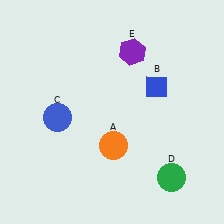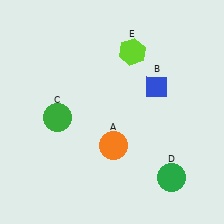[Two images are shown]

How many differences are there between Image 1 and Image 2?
There are 2 differences between the two images.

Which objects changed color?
C changed from blue to green. E changed from purple to lime.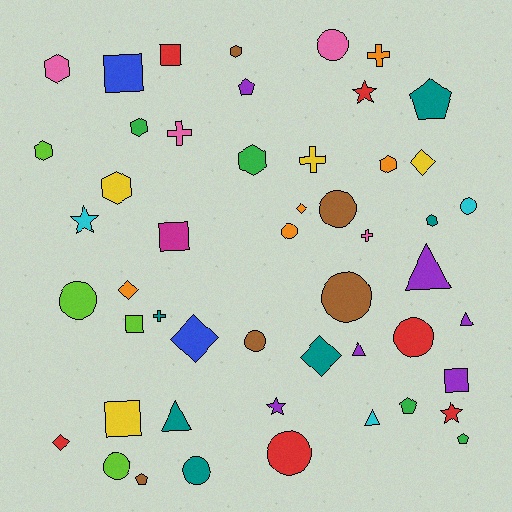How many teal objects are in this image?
There are 6 teal objects.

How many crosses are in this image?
There are 5 crosses.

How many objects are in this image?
There are 50 objects.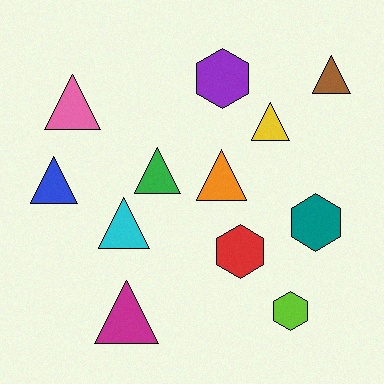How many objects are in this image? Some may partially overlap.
There are 12 objects.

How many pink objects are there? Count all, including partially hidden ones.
There is 1 pink object.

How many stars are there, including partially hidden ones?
There are no stars.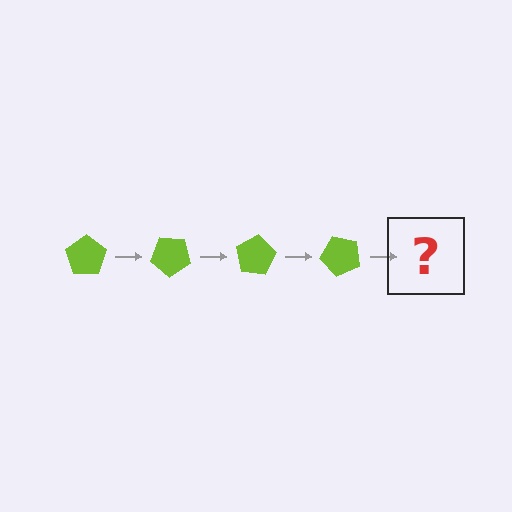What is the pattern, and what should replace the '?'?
The pattern is that the pentagon rotates 40 degrees each step. The '?' should be a lime pentagon rotated 160 degrees.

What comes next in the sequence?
The next element should be a lime pentagon rotated 160 degrees.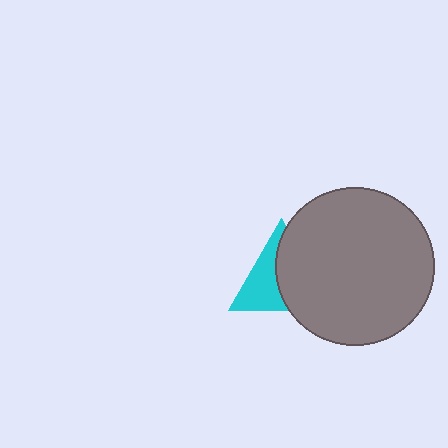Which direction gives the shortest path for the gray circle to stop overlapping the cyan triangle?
Moving right gives the shortest separation.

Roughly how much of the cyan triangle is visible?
About half of it is visible (roughly 46%).